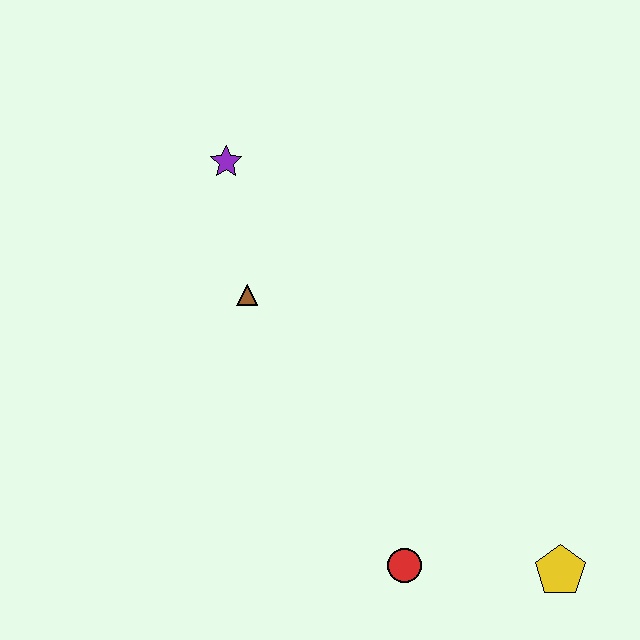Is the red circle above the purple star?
No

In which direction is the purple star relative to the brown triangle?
The purple star is above the brown triangle.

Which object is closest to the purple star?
The brown triangle is closest to the purple star.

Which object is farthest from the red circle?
The purple star is farthest from the red circle.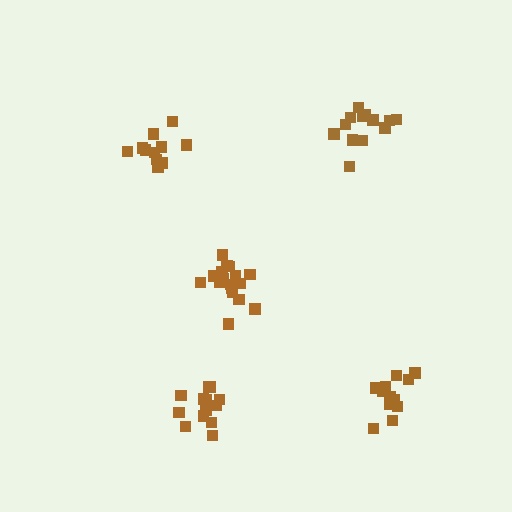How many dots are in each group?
Group 1: 13 dots, Group 2: 13 dots, Group 3: 17 dots, Group 4: 11 dots, Group 5: 14 dots (68 total).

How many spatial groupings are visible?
There are 5 spatial groupings.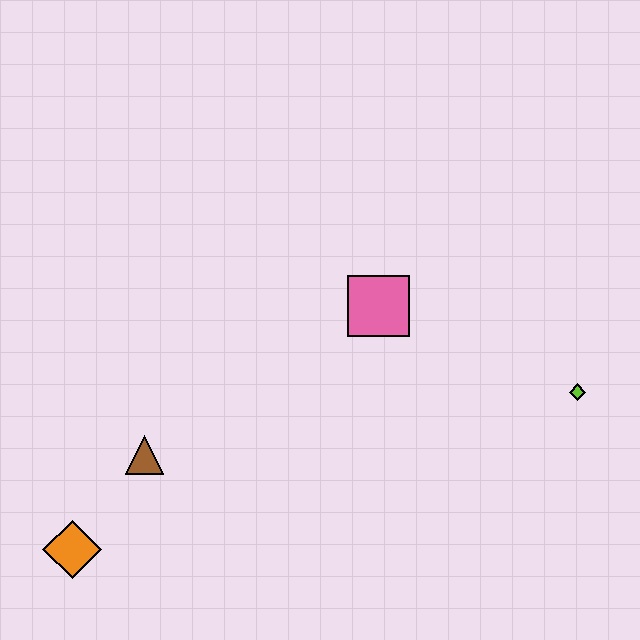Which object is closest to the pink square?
The lime diamond is closest to the pink square.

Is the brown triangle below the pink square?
Yes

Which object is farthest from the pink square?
The orange diamond is farthest from the pink square.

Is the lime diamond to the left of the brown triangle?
No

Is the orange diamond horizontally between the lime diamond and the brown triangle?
No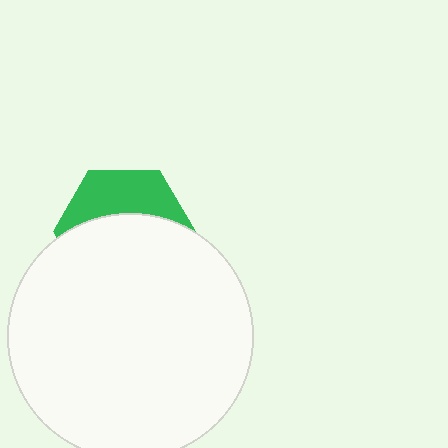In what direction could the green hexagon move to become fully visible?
The green hexagon could move up. That would shift it out from behind the white circle entirely.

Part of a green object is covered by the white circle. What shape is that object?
It is a hexagon.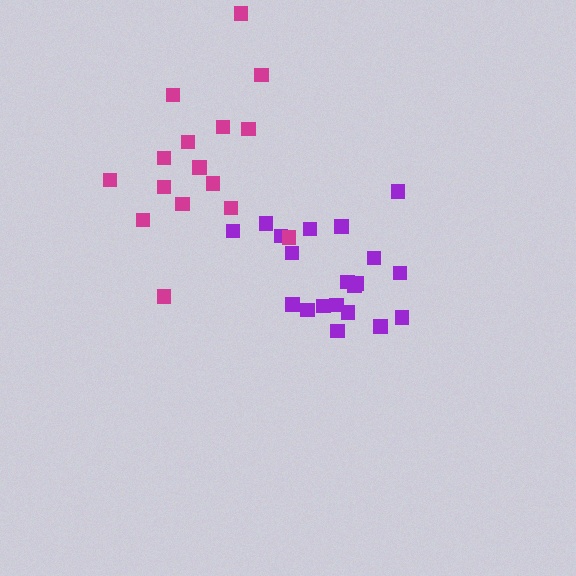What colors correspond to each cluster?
The clusters are colored: purple, magenta.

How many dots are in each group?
Group 1: 20 dots, Group 2: 16 dots (36 total).